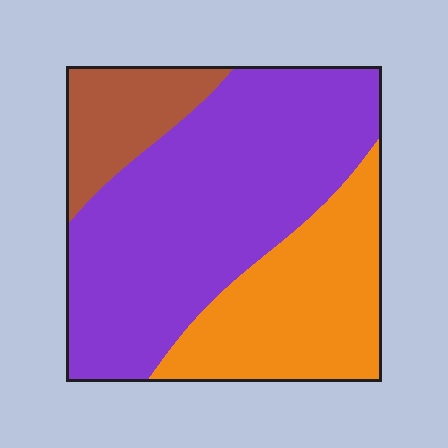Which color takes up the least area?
Brown, at roughly 15%.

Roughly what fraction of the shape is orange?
Orange takes up about one third (1/3) of the shape.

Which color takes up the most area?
Purple, at roughly 55%.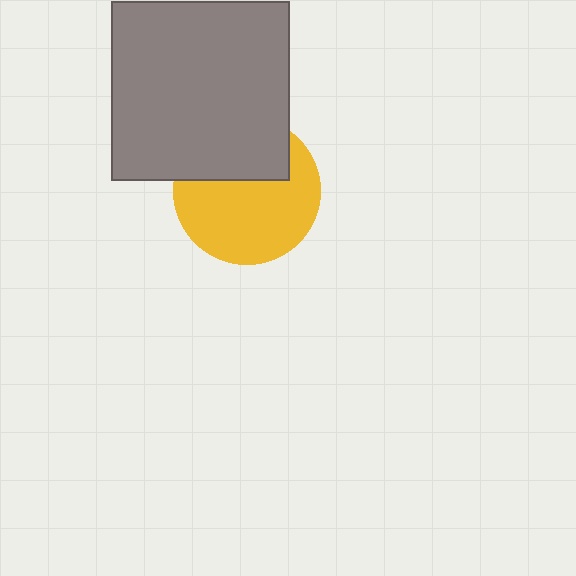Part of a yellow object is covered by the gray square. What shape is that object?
It is a circle.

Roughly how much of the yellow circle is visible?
About half of it is visible (roughly 64%).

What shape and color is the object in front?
The object in front is a gray square.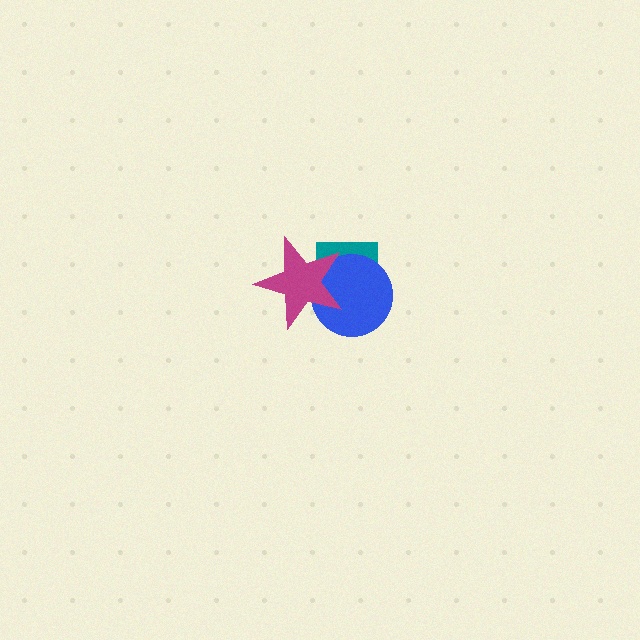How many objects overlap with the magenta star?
2 objects overlap with the magenta star.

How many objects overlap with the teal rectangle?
2 objects overlap with the teal rectangle.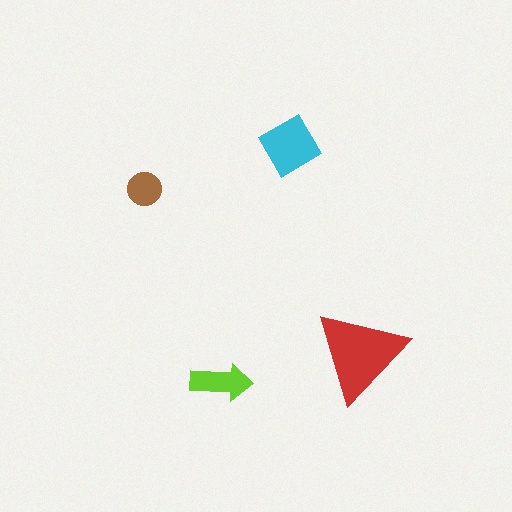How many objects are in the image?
There are 4 objects in the image.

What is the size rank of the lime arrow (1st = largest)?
3rd.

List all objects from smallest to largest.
The brown circle, the lime arrow, the cyan diamond, the red triangle.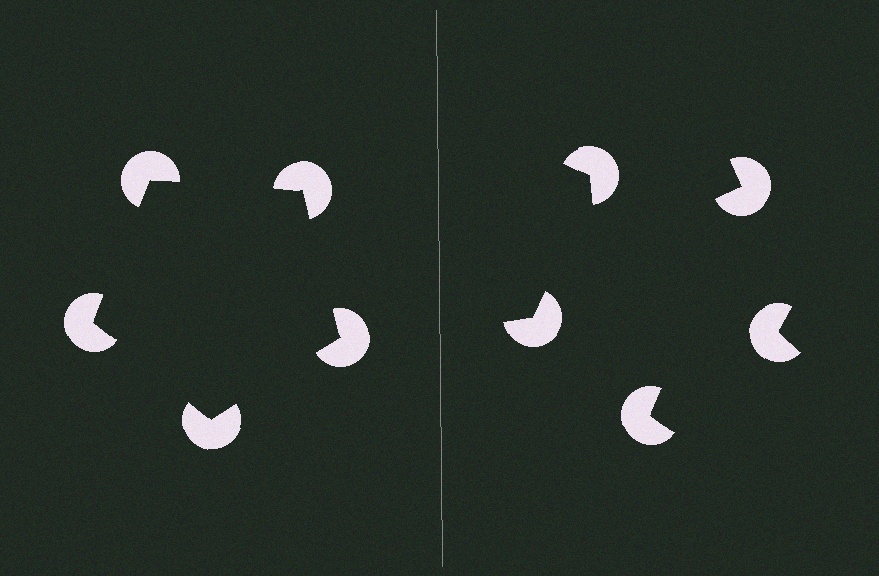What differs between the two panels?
The pac-man discs are positioned identically on both sides; only the wedge orientations differ. On the left they align to a pentagon; on the right they are misaligned.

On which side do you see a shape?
An illusory pentagon appears on the left side. On the right side the wedge cuts are rotated, so no coherent shape forms.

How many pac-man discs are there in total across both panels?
10 — 5 on each side.